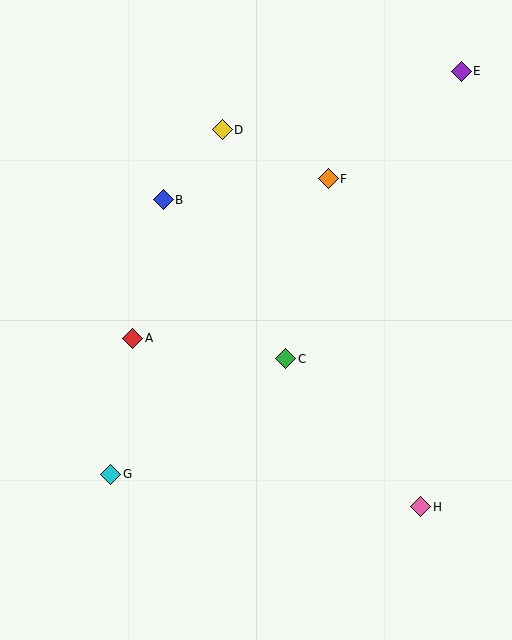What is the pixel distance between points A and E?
The distance between A and E is 423 pixels.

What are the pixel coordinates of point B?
Point B is at (163, 200).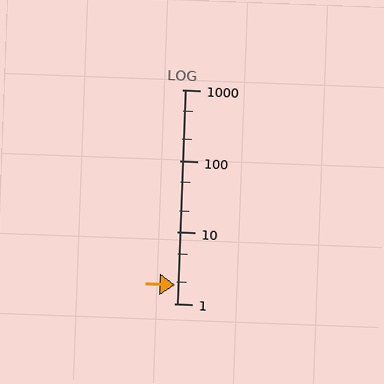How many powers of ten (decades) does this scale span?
The scale spans 3 decades, from 1 to 1000.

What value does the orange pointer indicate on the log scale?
The pointer indicates approximately 1.8.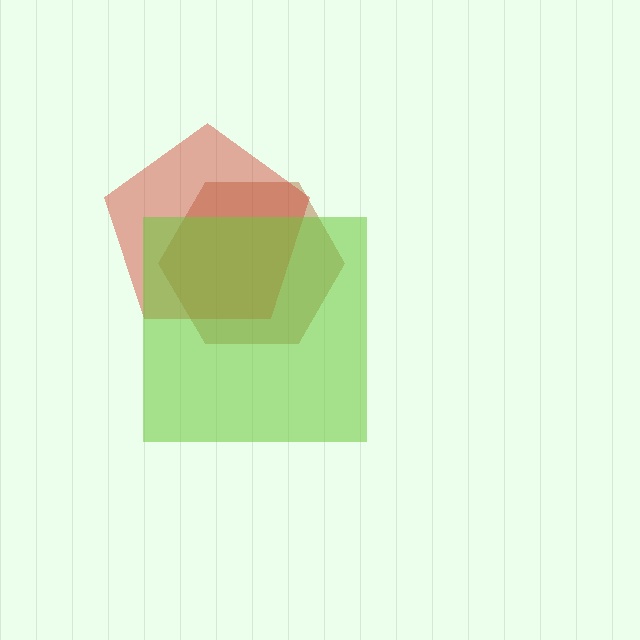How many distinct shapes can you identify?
There are 3 distinct shapes: a brown hexagon, a red pentagon, a lime square.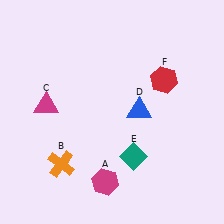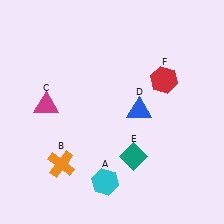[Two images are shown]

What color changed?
The hexagon (A) changed from magenta in Image 1 to cyan in Image 2.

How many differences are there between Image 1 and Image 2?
There is 1 difference between the two images.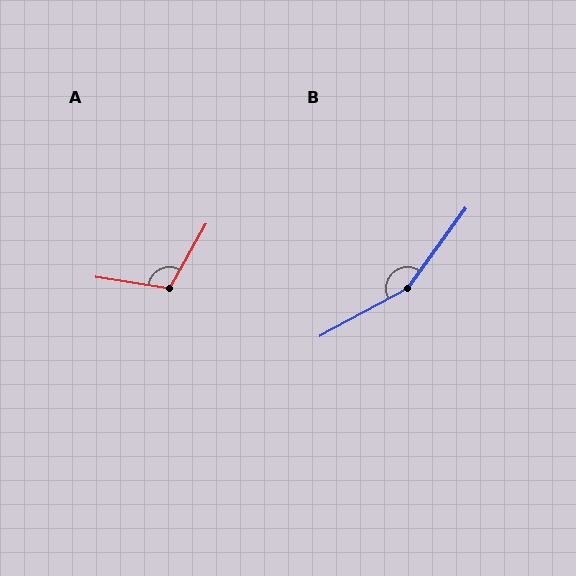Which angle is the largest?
B, at approximately 155 degrees.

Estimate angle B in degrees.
Approximately 155 degrees.